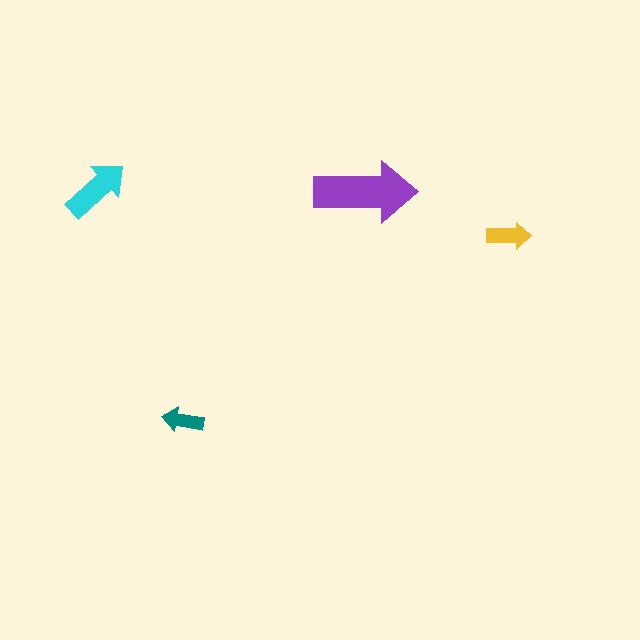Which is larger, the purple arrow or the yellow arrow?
The purple one.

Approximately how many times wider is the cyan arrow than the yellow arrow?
About 1.5 times wider.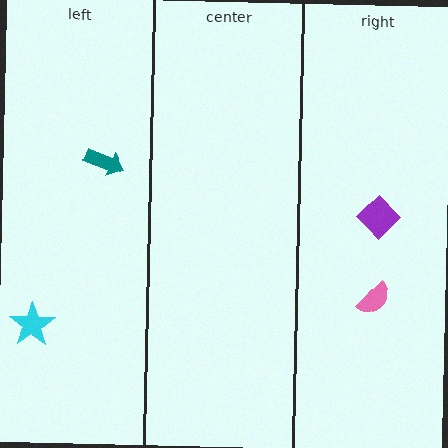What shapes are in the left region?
The cyan star, the teal arrow.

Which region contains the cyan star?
The left region.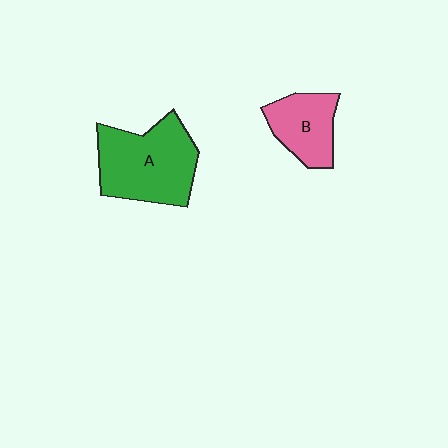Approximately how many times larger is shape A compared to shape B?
Approximately 1.7 times.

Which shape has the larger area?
Shape A (green).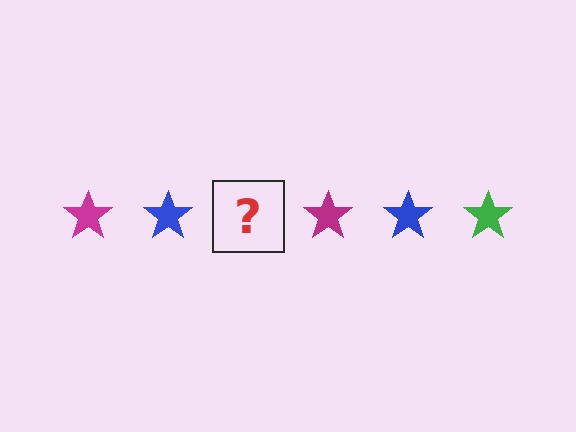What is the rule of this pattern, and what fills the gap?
The rule is that the pattern cycles through magenta, blue, green stars. The gap should be filled with a green star.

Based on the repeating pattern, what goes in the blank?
The blank should be a green star.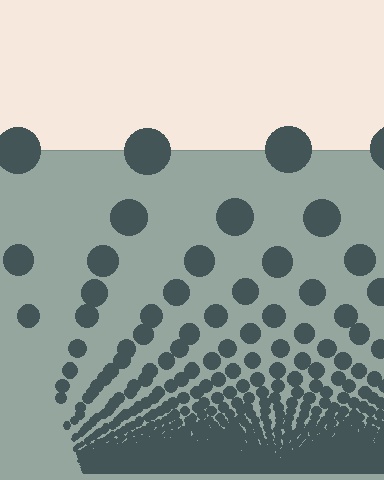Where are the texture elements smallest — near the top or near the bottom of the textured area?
Near the bottom.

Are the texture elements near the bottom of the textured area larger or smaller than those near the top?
Smaller. The gradient is inverted — elements near the bottom are smaller and denser.